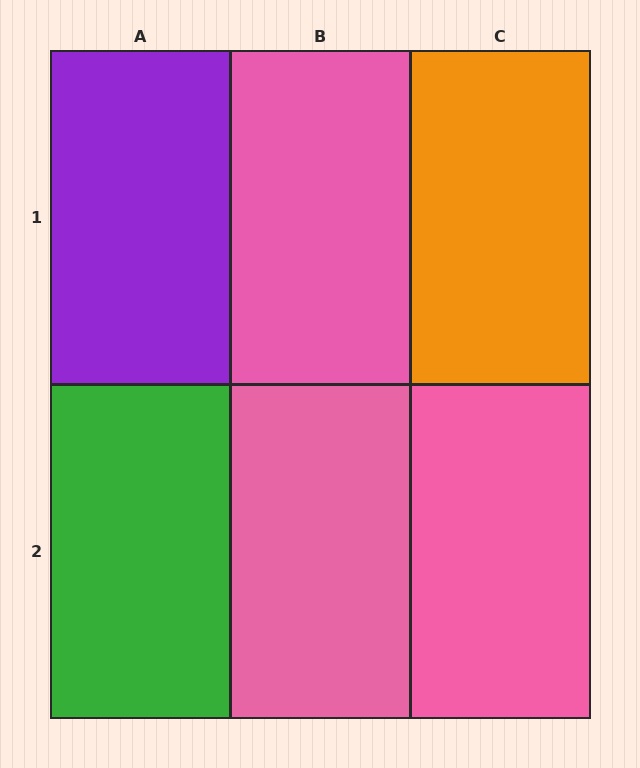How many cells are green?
1 cell is green.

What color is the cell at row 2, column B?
Pink.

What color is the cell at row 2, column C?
Pink.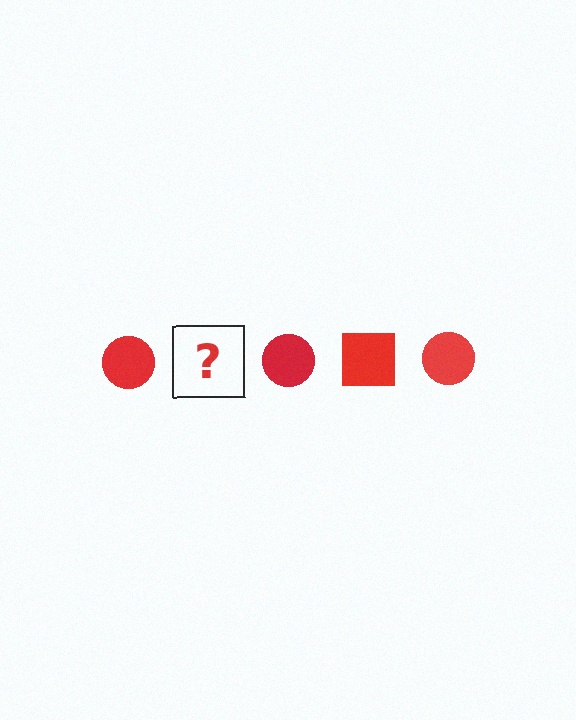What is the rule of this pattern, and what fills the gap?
The rule is that the pattern cycles through circle, square shapes in red. The gap should be filled with a red square.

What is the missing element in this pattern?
The missing element is a red square.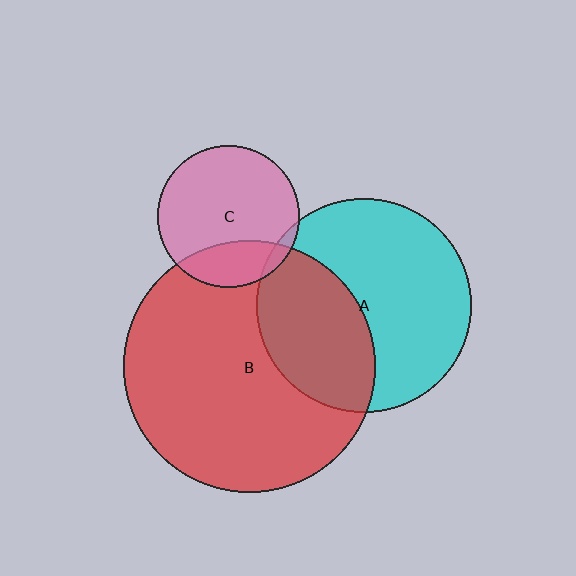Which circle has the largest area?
Circle B (red).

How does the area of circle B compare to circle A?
Approximately 1.4 times.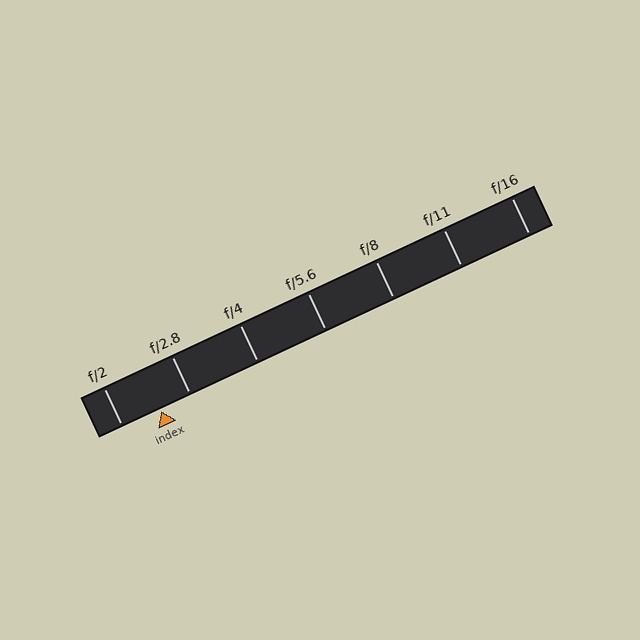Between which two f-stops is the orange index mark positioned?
The index mark is between f/2 and f/2.8.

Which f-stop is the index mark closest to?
The index mark is closest to f/2.8.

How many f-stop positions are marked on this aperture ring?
There are 7 f-stop positions marked.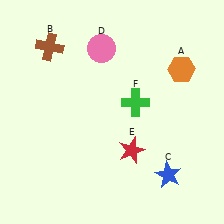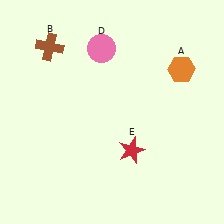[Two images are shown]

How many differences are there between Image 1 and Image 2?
There are 2 differences between the two images.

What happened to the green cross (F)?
The green cross (F) was removed in Image 2. It was in the top-right area of Image 1.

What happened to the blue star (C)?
The blue star (C) was removed in Image 2. It was in the bottom-right area of Image 1.